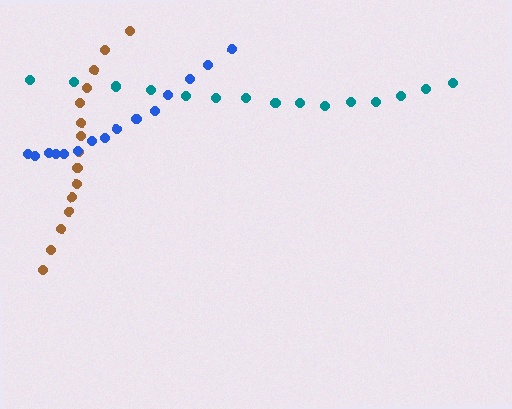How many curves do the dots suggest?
There are 3 distinct paths.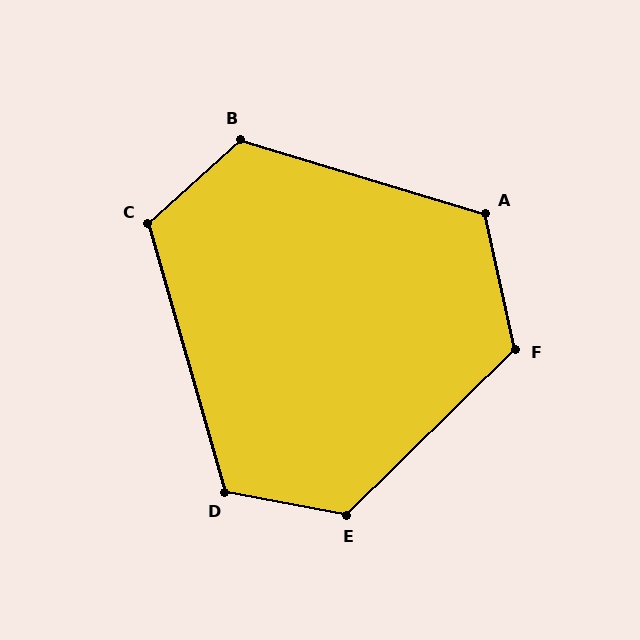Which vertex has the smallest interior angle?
C, at approximately 116 degrees.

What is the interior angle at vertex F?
Approximately 122 degrees (obtuse).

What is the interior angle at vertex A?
Approximately 119 degrees (obtuse).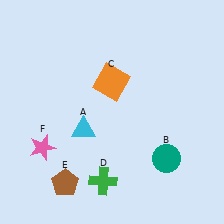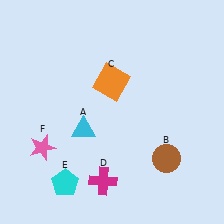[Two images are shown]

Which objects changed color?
B changed from teal to brown. D changed from green to magenta. E changed from brown to cyan.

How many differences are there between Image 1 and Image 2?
There are 3 differences between the two images.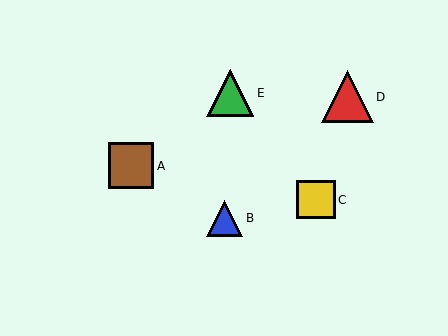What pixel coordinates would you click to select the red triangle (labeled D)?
Click at (347, 97) to select the red triangle D.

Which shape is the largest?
The red triangle (labeled D) is the largest.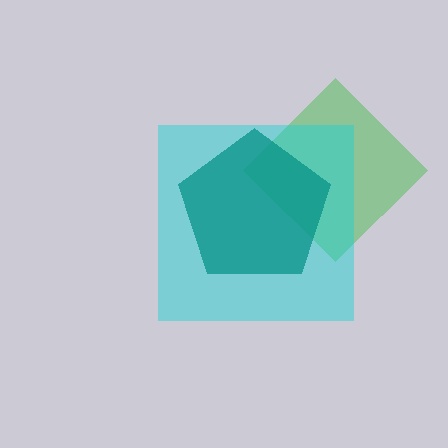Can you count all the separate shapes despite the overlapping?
Yes, there are 3 separate shapes.